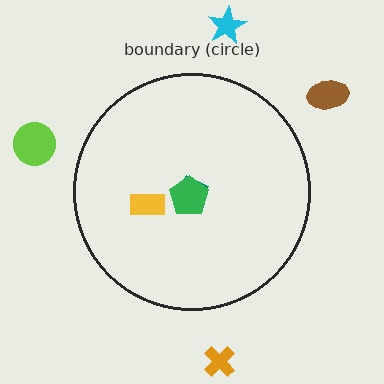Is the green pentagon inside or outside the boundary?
Inside.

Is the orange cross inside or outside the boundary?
Outside.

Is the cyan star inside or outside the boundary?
Outside.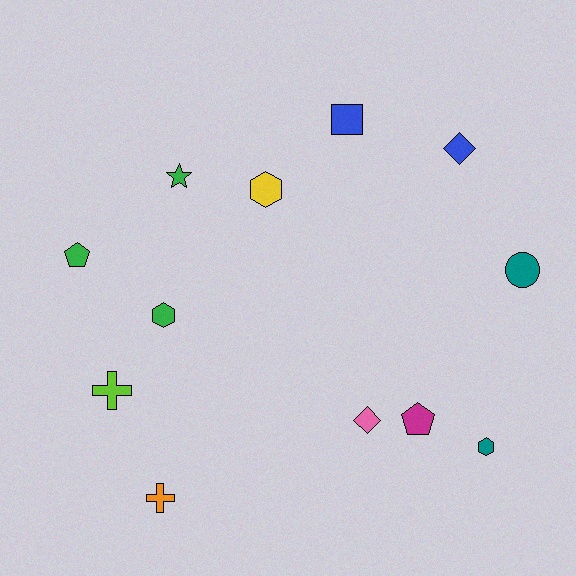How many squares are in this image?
There is 1 square.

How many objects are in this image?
There are 12 objects.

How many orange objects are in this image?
There is 1 orange object.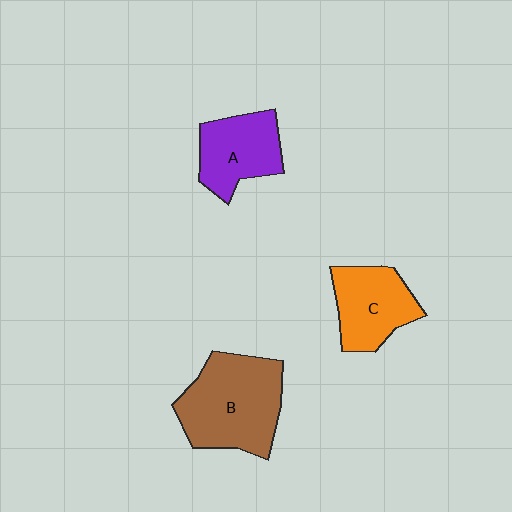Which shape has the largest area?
Shape B (brown).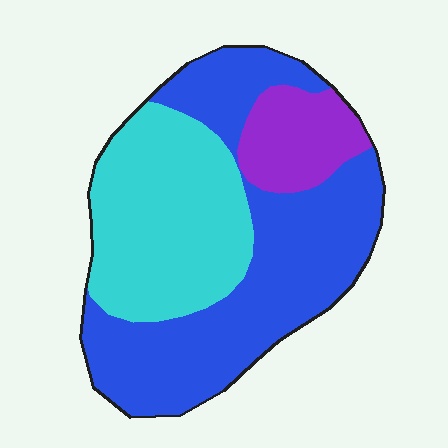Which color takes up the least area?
Purple, at roughly 15%.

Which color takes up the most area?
Blue, at roughly 50%.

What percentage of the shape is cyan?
Cyan takes up between a third and a half of the shape.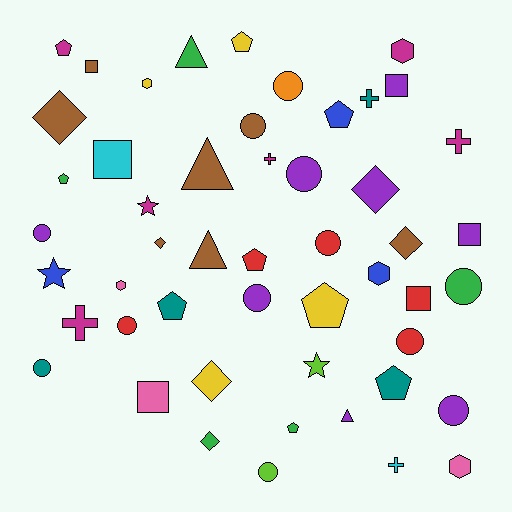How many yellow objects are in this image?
There are 4 yellow objects.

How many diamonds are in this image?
There are 6 diamonds.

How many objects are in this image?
There are 50 objects.